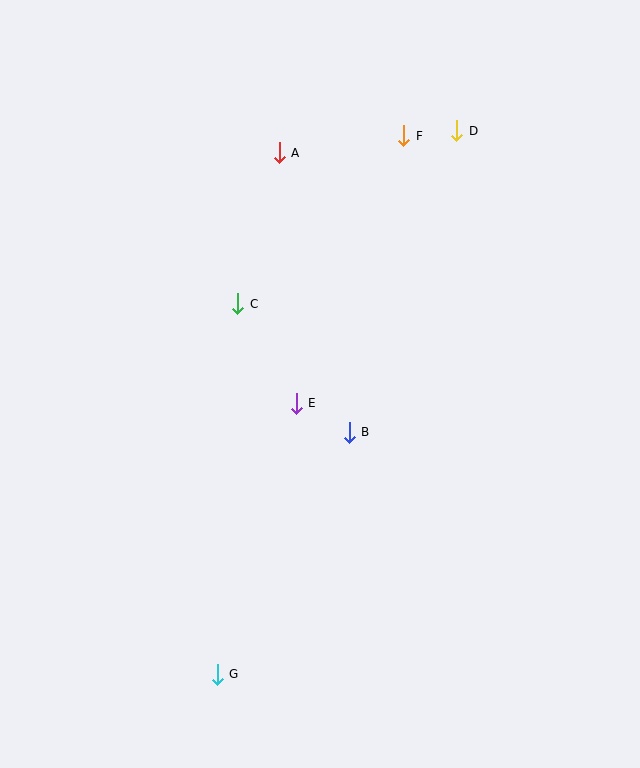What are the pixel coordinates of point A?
Point A is at (279, 153).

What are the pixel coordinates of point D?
Point D is at (457, 131).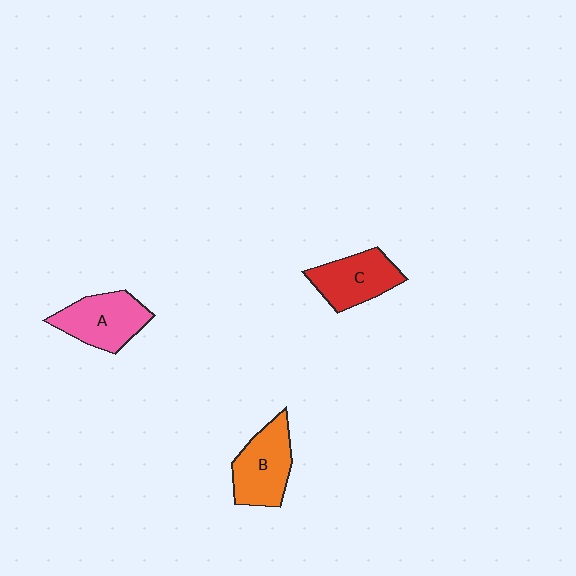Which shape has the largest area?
Shape B (orange).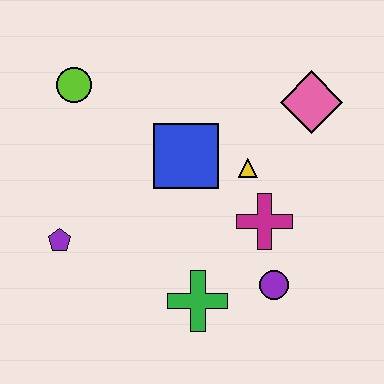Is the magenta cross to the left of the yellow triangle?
No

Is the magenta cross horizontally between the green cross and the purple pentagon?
No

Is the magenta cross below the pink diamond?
Yes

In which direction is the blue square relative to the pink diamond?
The blue square is to the left of the pink diamond.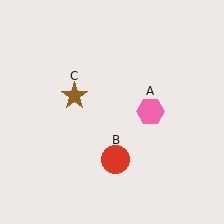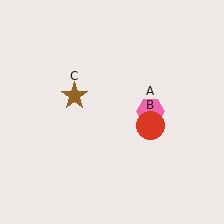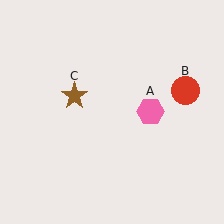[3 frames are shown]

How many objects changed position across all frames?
1 object changed position: red circle (object B).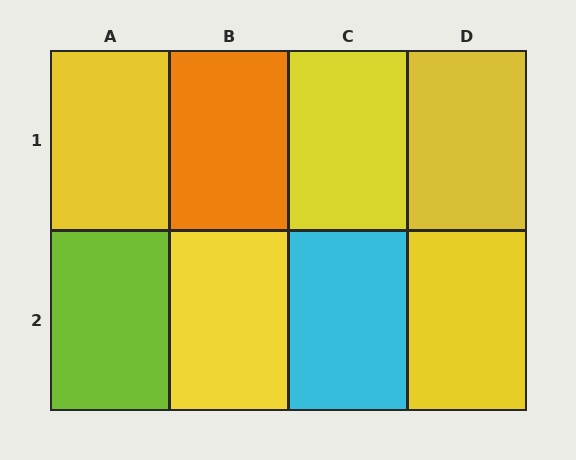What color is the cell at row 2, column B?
Yellow.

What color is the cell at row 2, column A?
Lime.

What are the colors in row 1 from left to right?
Yellow, orange, yellow, yellow.